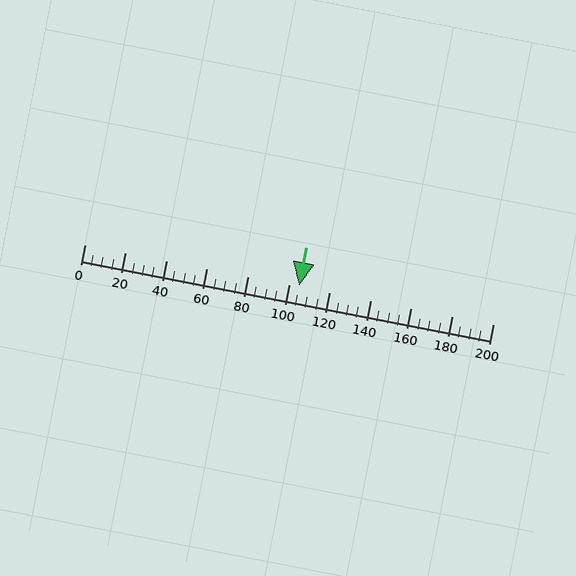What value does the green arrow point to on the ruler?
The green arrow points to approximately 105.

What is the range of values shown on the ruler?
The ruler shows values from 0 to 200.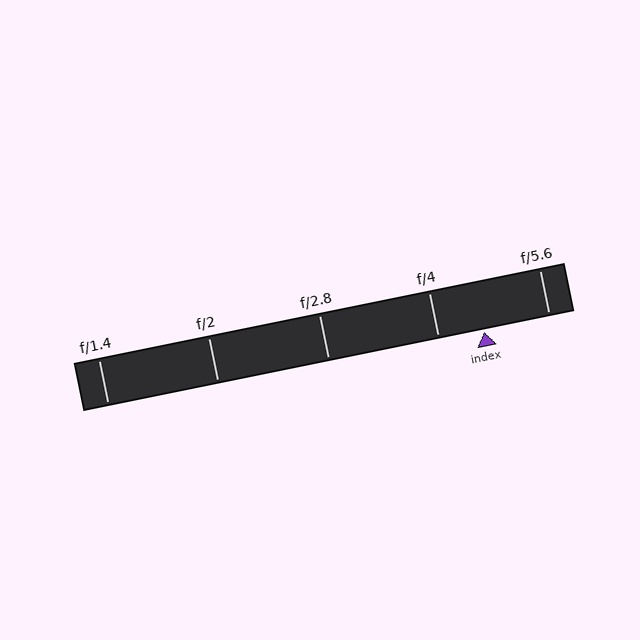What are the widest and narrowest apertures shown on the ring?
The widest aperture shown is f/1.4 and the narrowest is f/5.6.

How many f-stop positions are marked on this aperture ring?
There are 5 f-stop positions marked.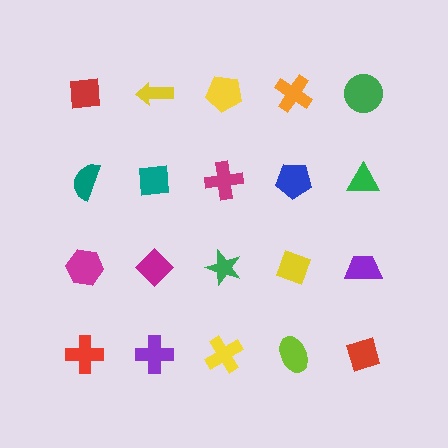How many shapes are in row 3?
5 shapes.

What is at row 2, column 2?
A teal square.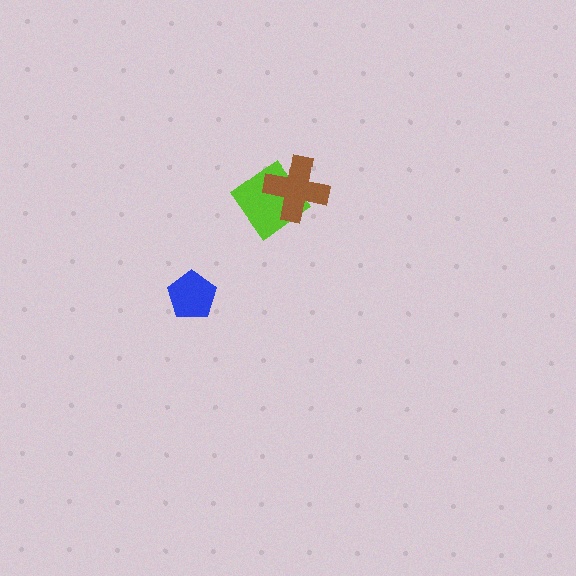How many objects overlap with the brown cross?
1 object overlaps with the brown cross.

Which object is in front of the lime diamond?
The brown cross is in front of the lime diamond.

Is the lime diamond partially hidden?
Yes, it is partially covered by another shape.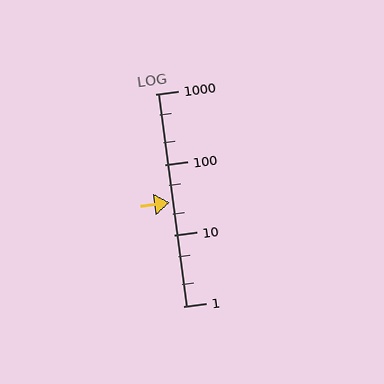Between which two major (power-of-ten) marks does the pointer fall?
The pointer is between 10 and 100.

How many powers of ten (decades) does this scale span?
The scale spans 3 decades, from 1 to 1000.